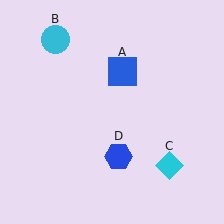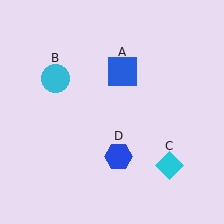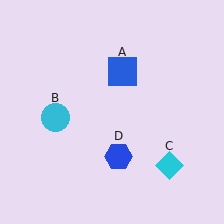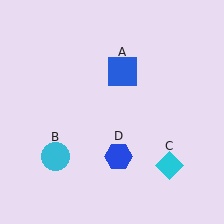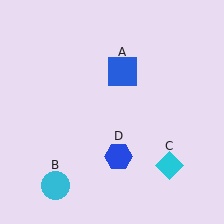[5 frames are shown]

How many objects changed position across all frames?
1 object changed position: cyan circle (object B).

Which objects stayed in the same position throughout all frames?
Blue square (object A) and cyan diamond (object C) and blue hexagon (object D) remained stationary.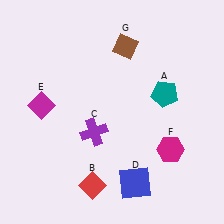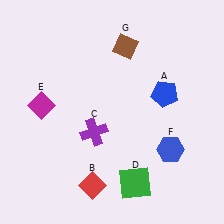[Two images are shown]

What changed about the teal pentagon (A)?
In Image 1, A is teal. In Image 2, it changed to blue.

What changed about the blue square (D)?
In Image 1, D is blue. In Image 2, it changed to green.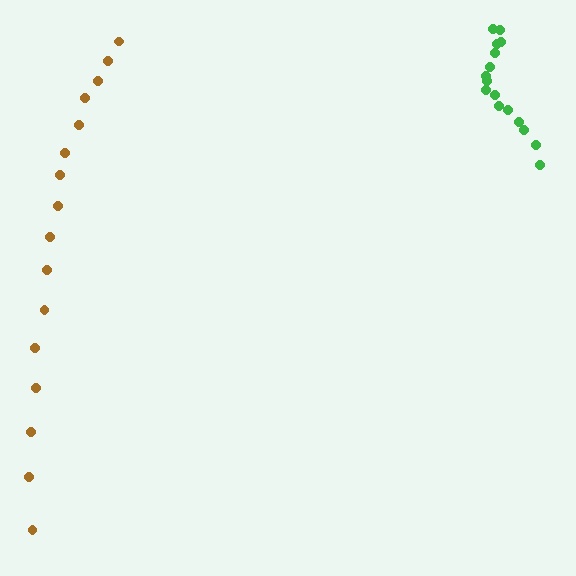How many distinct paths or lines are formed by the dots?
There are 2 distinct paths.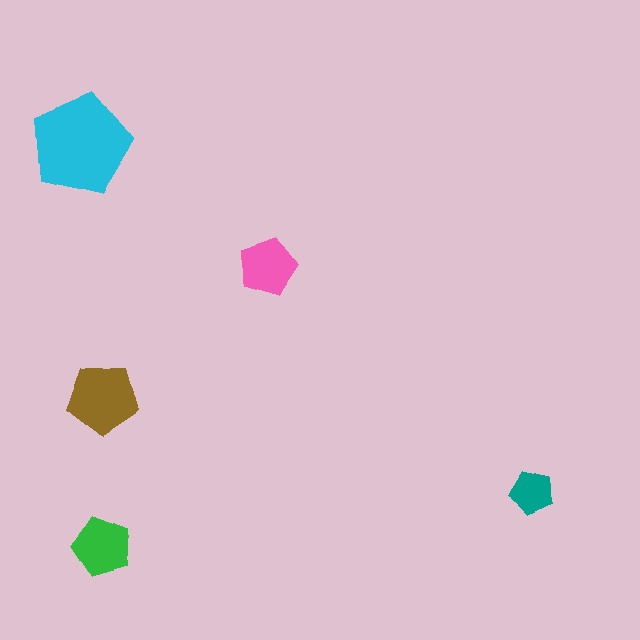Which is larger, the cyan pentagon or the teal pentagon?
The cyan one.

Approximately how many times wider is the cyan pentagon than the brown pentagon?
About 1.5 times wider.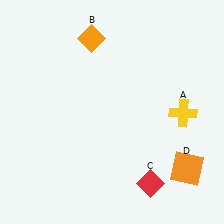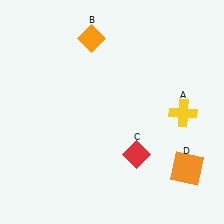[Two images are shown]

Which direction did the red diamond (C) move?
The red diamond (C) moved up.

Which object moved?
The red diamond (C) moved up.